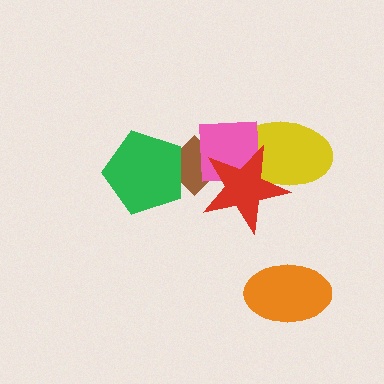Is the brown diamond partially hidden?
Yes, it is partially covered by another shape.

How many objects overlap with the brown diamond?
3 objects overlap with the brown diamond.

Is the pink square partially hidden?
Yes, it is partially covered by another shape.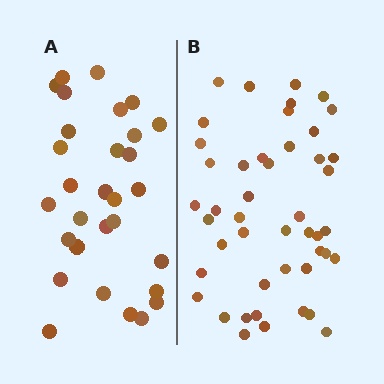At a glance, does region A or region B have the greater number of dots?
Region B (the right region) has more dots.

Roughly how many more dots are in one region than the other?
Region B has approximately 15 more dots than region A.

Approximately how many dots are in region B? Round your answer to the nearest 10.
About 50 dots. (The exact count is 46, which rounds to 50.)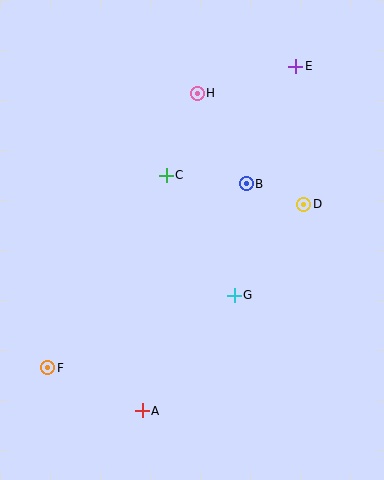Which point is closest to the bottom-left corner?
Point F is closest to the bottom-left corner.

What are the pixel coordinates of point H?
Point H is at (197, 93).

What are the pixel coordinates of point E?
Point E is at (296, 66).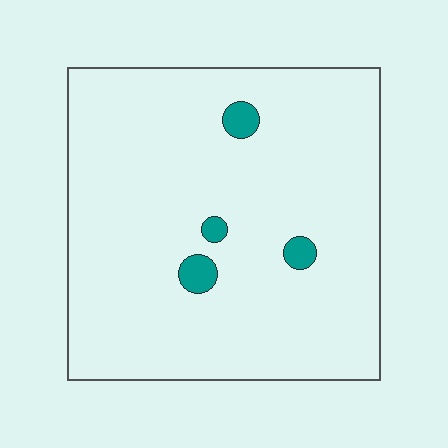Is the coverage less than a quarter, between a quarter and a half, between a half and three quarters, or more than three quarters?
Less than a quarter.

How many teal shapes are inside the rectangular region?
4.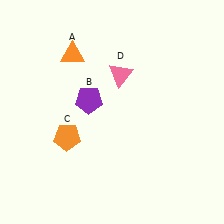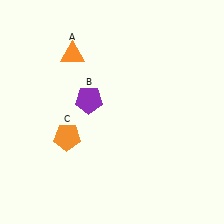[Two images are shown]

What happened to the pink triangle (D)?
The pink triangle (D) was removed in Image 2. It was in the top-right area of Image 1.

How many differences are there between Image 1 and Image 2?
There is 1 difference between the two images.